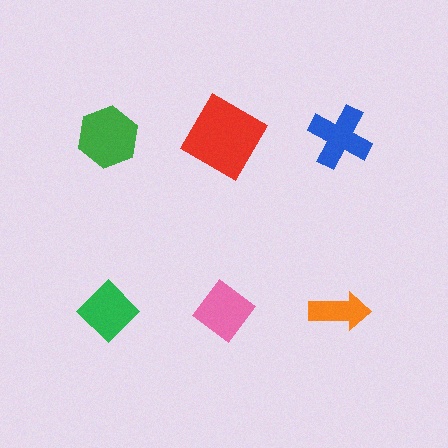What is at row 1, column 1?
A green hexagon.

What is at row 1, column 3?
A blue cross.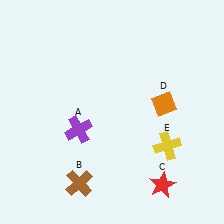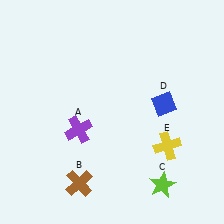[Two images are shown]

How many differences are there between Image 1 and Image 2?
There are 2 differences between the two images.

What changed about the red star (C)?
In Image 1, C is red. In Image 2, it changed to lime.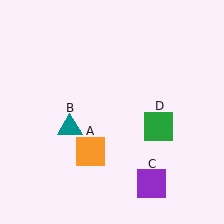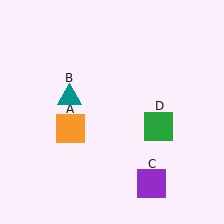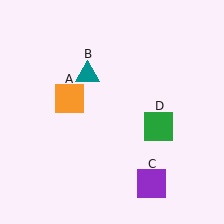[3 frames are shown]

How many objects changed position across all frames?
2 objects changed position: orange square (object A), teal triangle (object B).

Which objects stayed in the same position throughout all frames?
Purple square (object C) and green square (object D) remained stationary.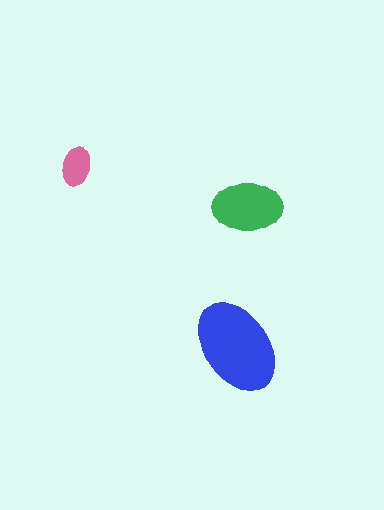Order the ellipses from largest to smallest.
the blue one, the green one, the pink one.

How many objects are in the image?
There are 3 objects in the image.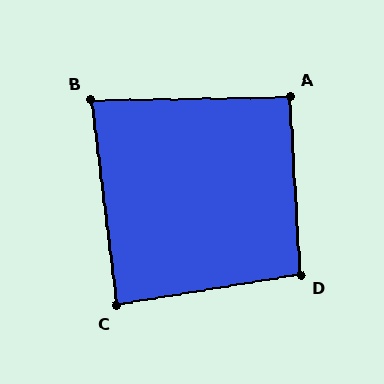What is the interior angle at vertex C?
Approximately 88 degrees (approximately right).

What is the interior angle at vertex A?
Approximately 92 degrees (approximately right).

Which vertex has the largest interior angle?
D, at approximately 96 degrees.